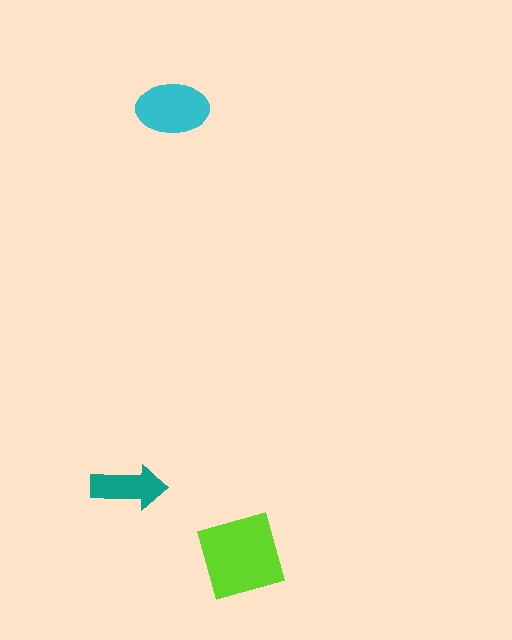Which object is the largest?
The lime diamond.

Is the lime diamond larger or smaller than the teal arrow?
Larger.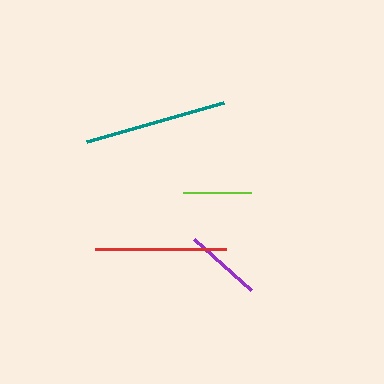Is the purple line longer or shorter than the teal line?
The teal line is longer than the purple line.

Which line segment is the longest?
The teal line is the longest at approximately 143 pixels.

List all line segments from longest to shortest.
From longest to shortest: teal, red, purple, lime.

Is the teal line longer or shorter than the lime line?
The teal line is longer than the lime line.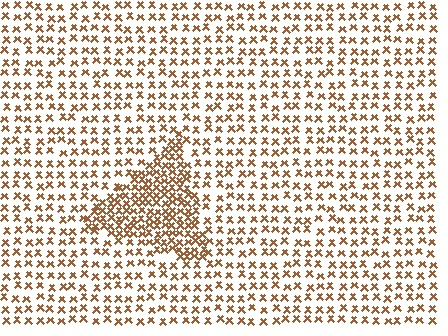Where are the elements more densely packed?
The elements are more densely packed inside the triangle boundary.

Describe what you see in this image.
The image contains small brown elements arranged at two different densities. A triangle-shaped region is visible where the elements are more densely packed than the surrounding area.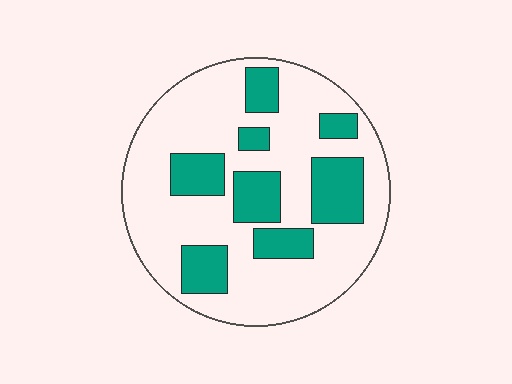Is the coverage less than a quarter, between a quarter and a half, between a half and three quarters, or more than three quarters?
Between a quarter and a half.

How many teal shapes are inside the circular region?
8.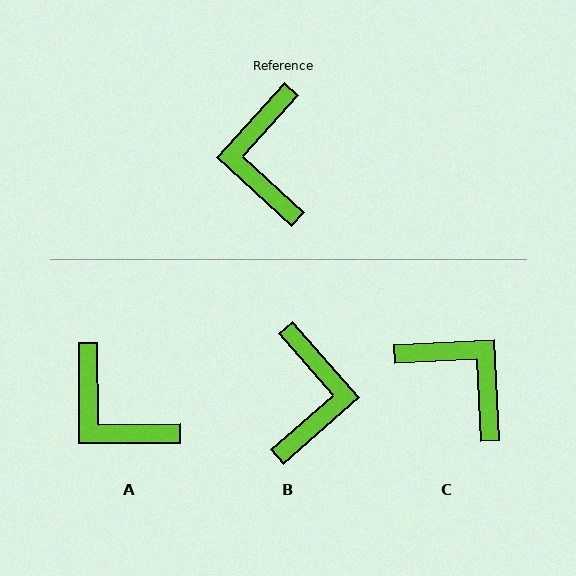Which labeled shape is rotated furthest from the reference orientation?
B, about 173 degrees away.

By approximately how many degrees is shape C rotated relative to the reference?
Approximately 135 degrees clockwise.